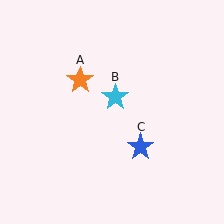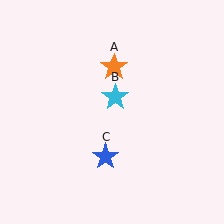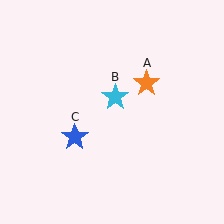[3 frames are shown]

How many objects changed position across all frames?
2 objects changed position: orange star (object A), blue star (object C).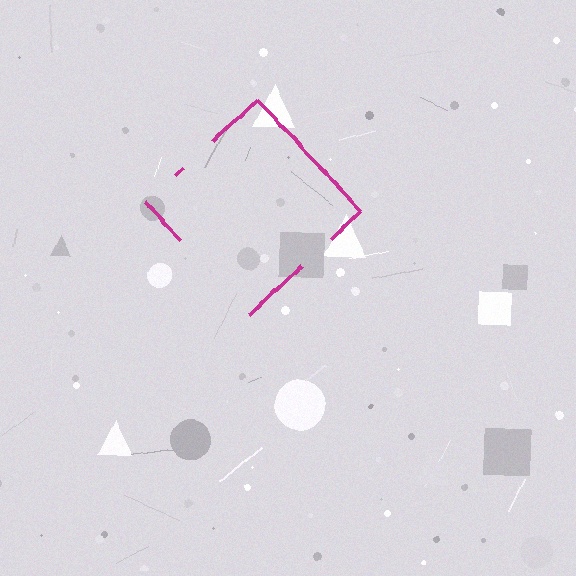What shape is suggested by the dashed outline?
The dashed outline suggests a diamond.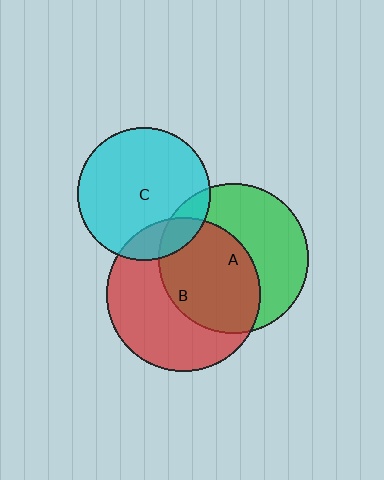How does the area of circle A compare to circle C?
Approximately 1.3 times.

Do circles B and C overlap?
Yes.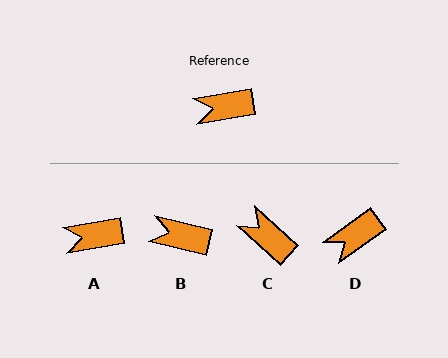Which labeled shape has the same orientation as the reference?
A.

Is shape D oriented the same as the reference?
No, it is off by about 26 degrees.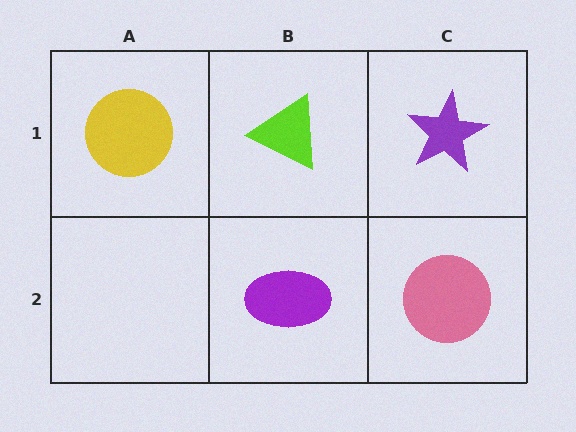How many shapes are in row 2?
2 shapes.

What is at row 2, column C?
A pink circle.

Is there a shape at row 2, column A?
No, that cell is empty.